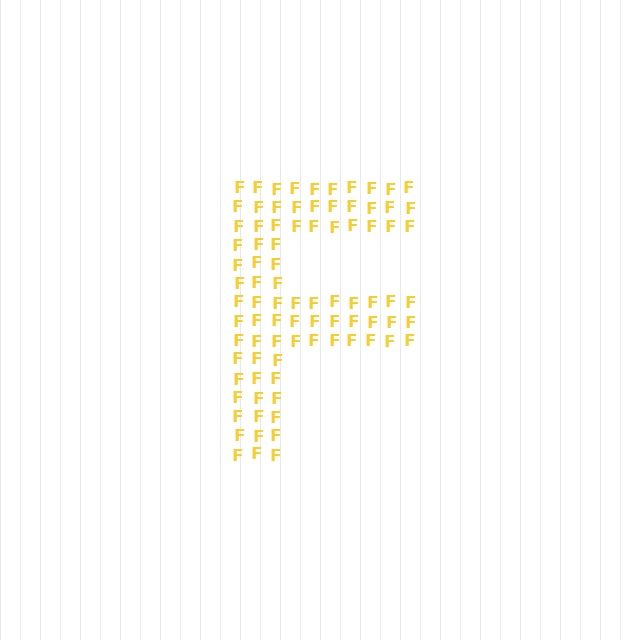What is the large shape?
The large shape is the letter F.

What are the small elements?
The small elements are letter F's.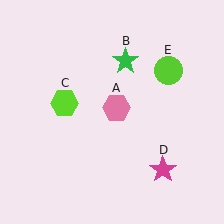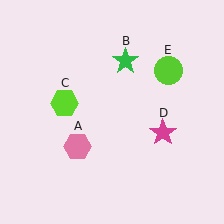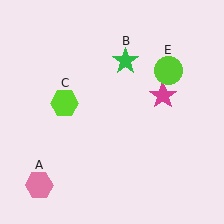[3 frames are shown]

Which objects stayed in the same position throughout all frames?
Green star (object B) and lime hexagon (object C) and lime circle (object E) remained stationary.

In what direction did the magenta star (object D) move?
The magenta star (object D) moved up.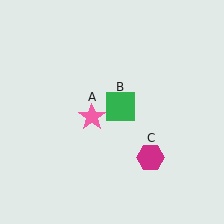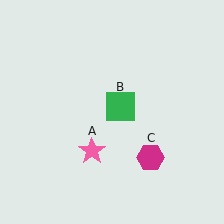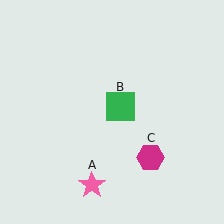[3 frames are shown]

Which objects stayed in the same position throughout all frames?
Green square (object B) and magenta hexagon (object C) remained stationary.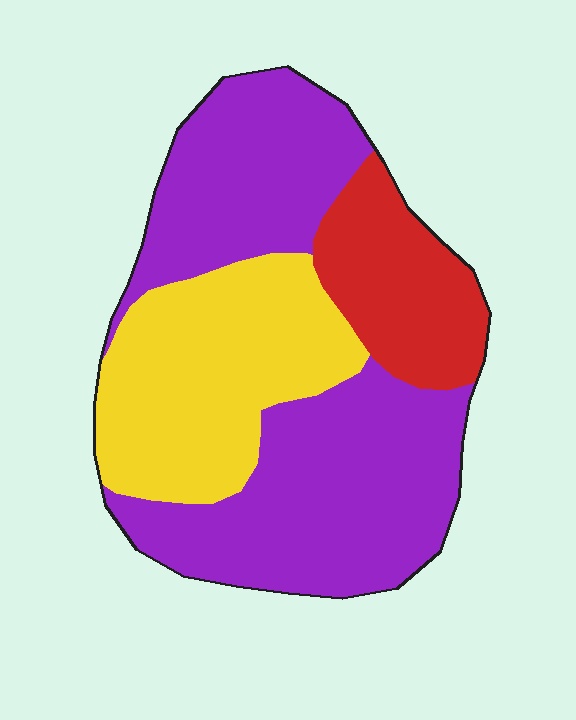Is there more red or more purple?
Purple.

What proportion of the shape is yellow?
Yellow covers roughly 30% of the shape.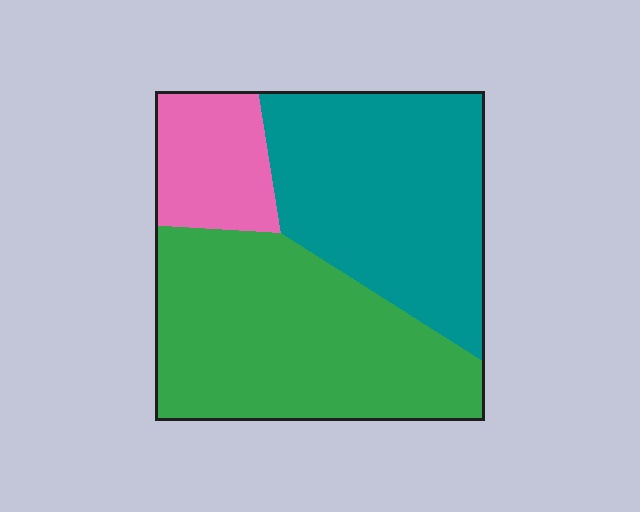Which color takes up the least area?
Pink, at roughly 15%.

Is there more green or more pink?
Green.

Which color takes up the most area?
Green, at roughly 45%.